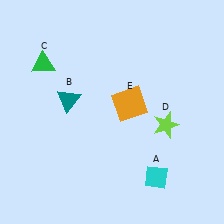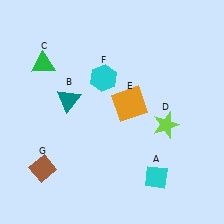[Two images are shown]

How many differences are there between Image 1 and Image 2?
There are 2 differences between the two images.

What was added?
A cyan hexagon (F), a brown diamond (G) were added in Image 2.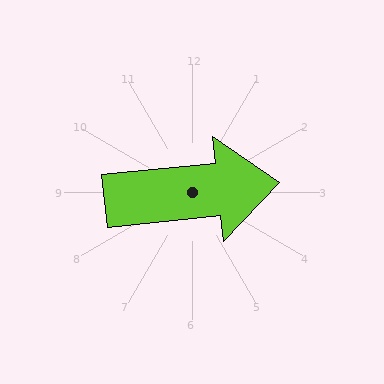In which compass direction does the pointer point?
East.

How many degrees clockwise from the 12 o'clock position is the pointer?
Approximately 84 degrees.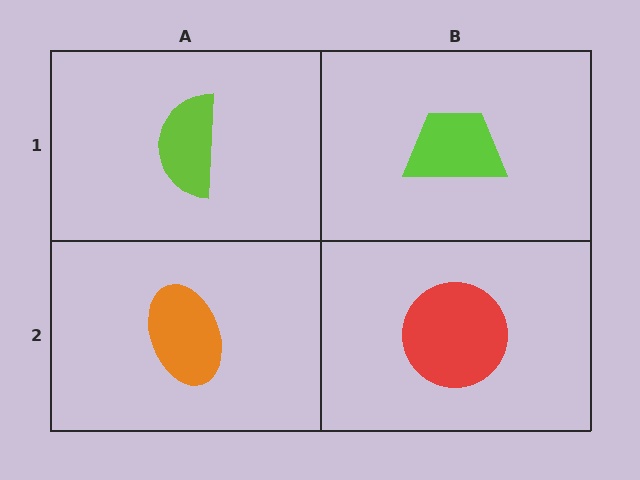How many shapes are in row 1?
2 shapes.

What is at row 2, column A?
An orange ellipse.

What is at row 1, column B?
A lime trapezoid.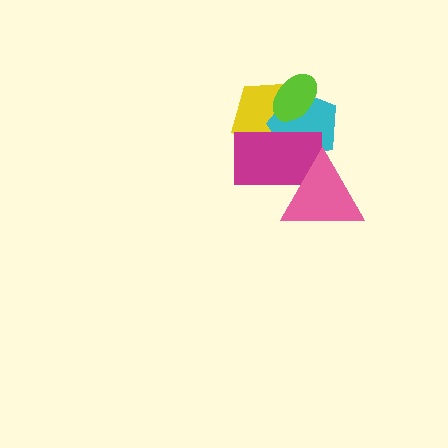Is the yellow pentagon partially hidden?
Yes, it is partially covered by another shape.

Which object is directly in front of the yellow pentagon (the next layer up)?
The cyan pentagon is directly in front of the yellow pentagon.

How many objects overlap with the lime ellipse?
3 objects overlap with the lime ellipse.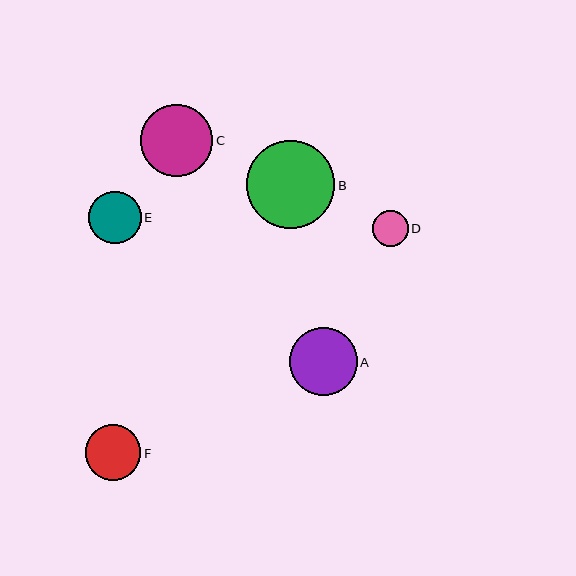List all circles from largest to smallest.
From largest to smallest: B, C, A, F, E, D.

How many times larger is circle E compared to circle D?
Circle E is approximately 1.5 times the size of circle D.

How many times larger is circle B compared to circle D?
Circle B is approximately 2.5 times the size of circle D.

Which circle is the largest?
Circle B is the largest with a size of approximately 88 pixels.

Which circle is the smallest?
Circle D is the smallest with a size of approximately 36 pixels.